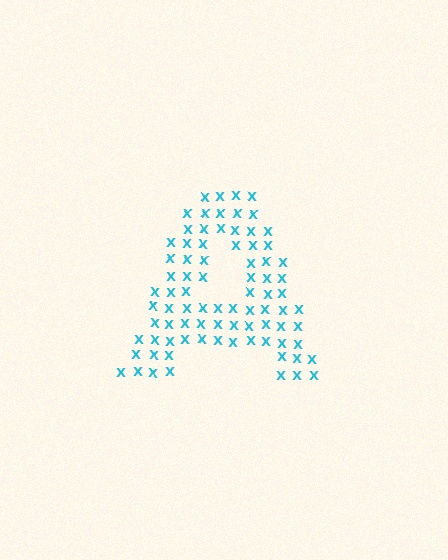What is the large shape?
The large shape is the letter A.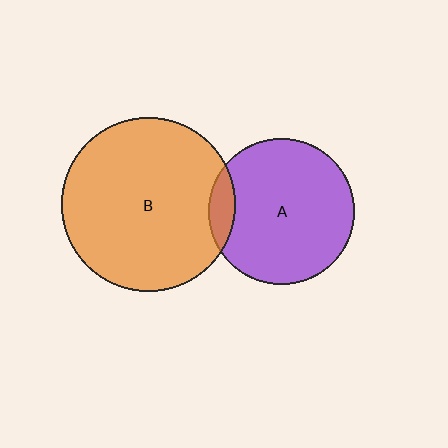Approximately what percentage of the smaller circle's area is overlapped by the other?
Approximately 10%.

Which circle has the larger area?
Circle B (orange).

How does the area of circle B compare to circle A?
Approximately 1.4 times.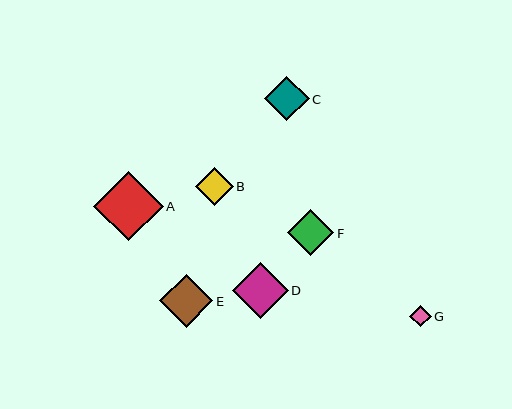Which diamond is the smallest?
Diamond G is the smallest with a size of approximately 21 pixels.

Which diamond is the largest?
Diamond A is the largest with a size of approximately 69 pixels.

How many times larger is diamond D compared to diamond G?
Diamond D is approximately 2.7 times the size of diamond G.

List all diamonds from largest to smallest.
From largest to smallest: A, D, E, F, C, B, G.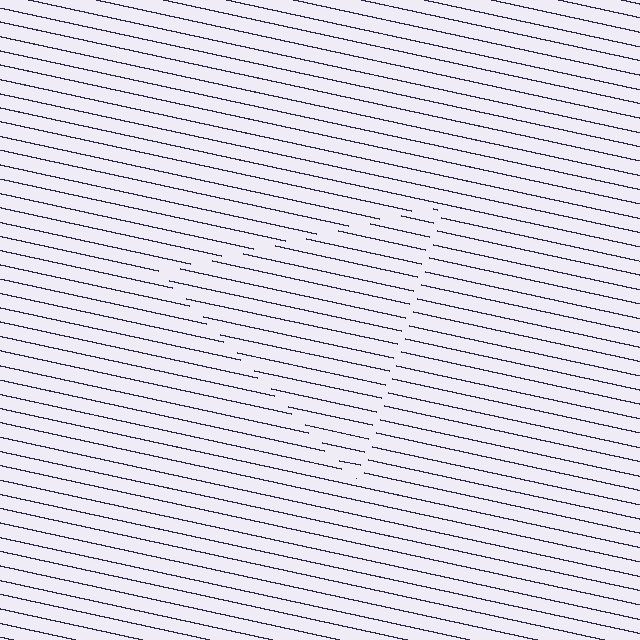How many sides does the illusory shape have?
3 sides — the line-ends trace a triangle.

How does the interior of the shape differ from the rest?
The interior of the shape contains the same grating, shifted by half a period — the contour is defined by the phase discontinuity where line-ends from the inner and outer gratings abut.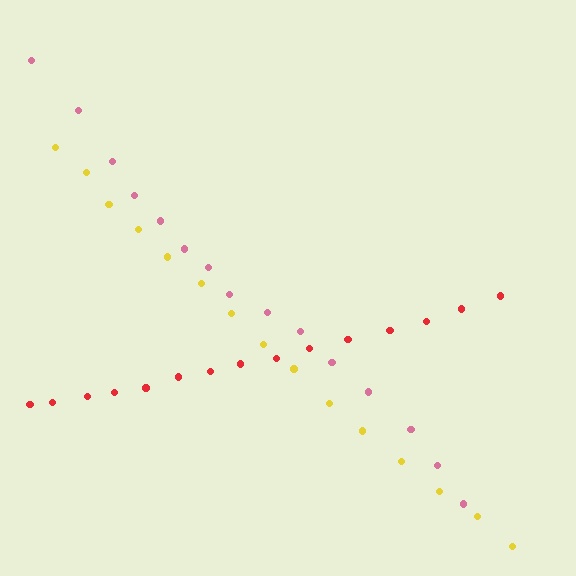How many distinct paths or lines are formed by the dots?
There are 3 distinct paths.